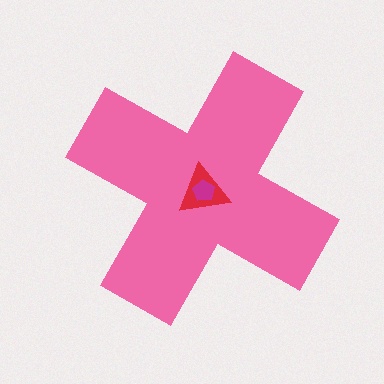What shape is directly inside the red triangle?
The magenta pentagon.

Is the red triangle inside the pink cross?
Yes.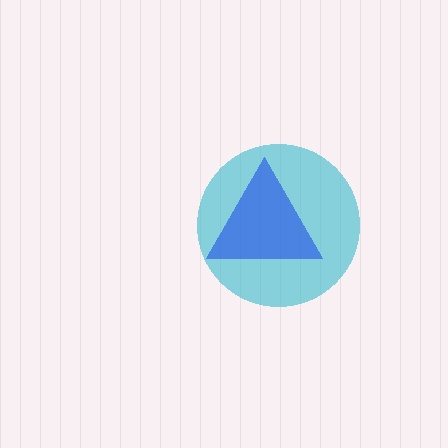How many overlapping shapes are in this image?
There are 2 overlapping shapes in the image.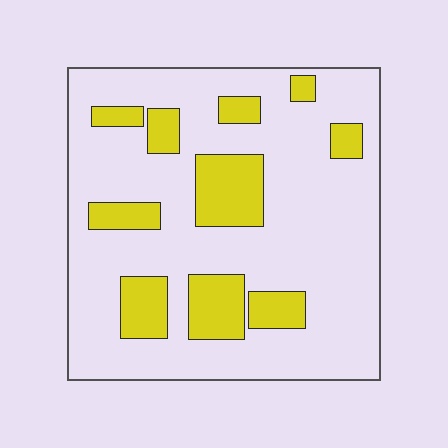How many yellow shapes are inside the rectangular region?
10.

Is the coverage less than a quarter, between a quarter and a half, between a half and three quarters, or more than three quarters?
Less than a quarter.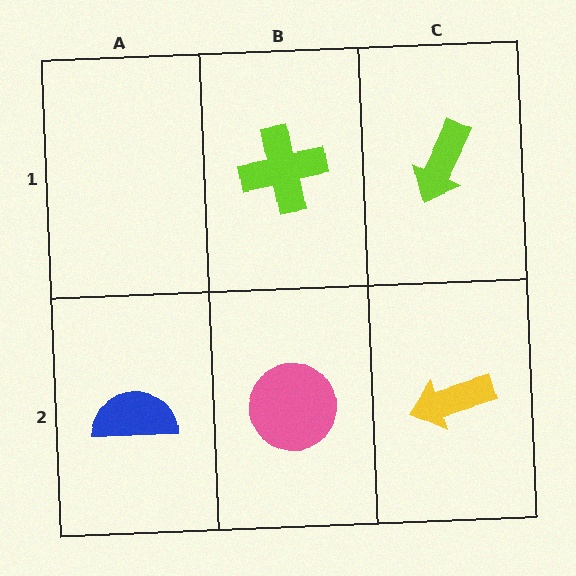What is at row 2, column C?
A yellow arrow.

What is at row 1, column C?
A lime arrow.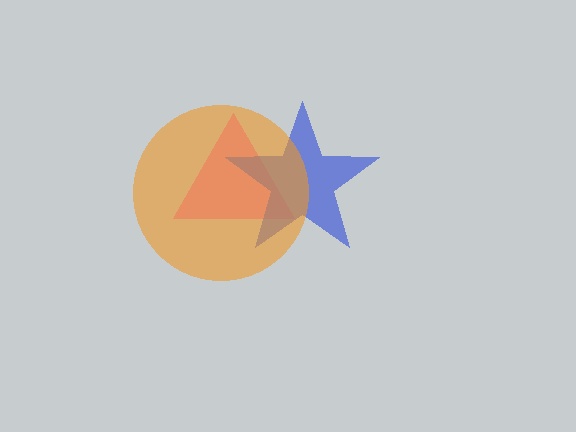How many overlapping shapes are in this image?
There are 3 overlapping shapes in the image.